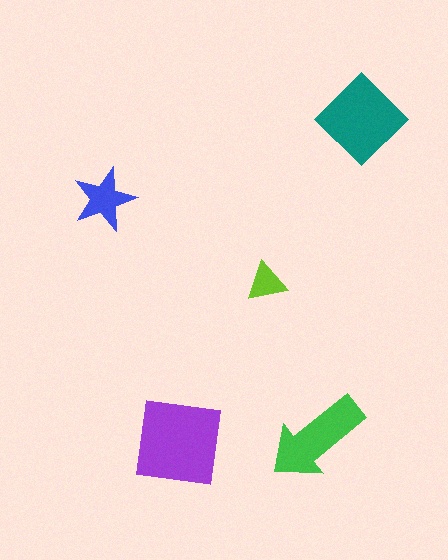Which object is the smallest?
The lime triangle.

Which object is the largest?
The purple square.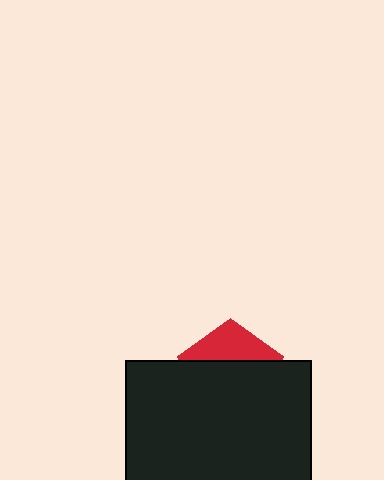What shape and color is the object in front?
The object in front is a black rectangle.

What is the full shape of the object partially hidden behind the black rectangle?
The partially hidden object is a red pentagon.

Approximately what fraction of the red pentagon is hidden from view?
Roughly 68% of the red pentagon is hidden behind the black rectangle.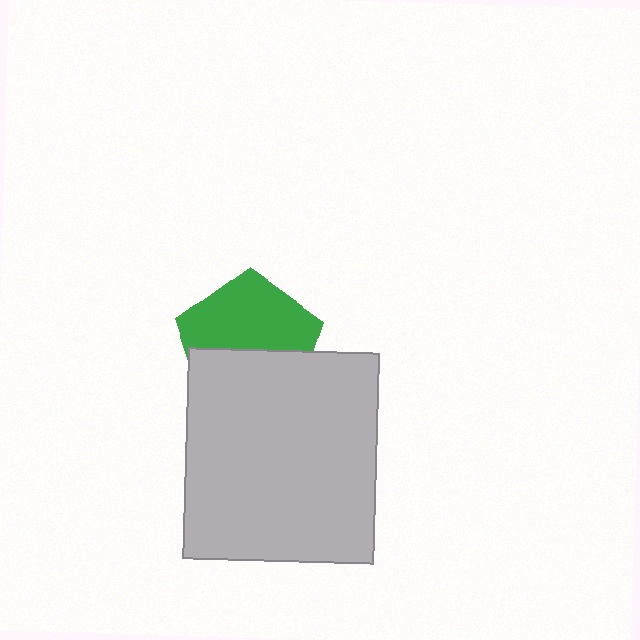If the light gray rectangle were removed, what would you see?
You would see the complete green pentagon.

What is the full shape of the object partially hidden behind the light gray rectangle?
The partially hidden object is a green pentagon.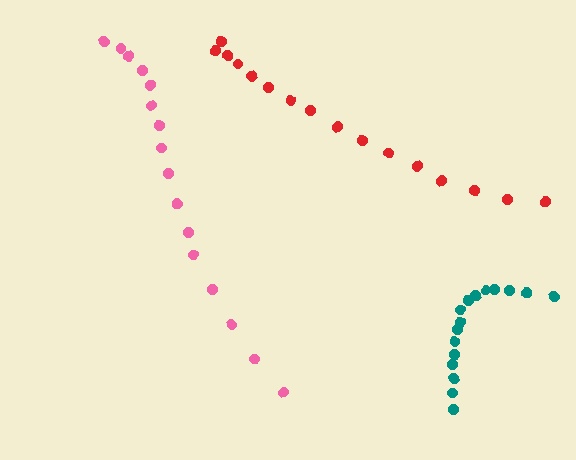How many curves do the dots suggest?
There are 3 distinct paths.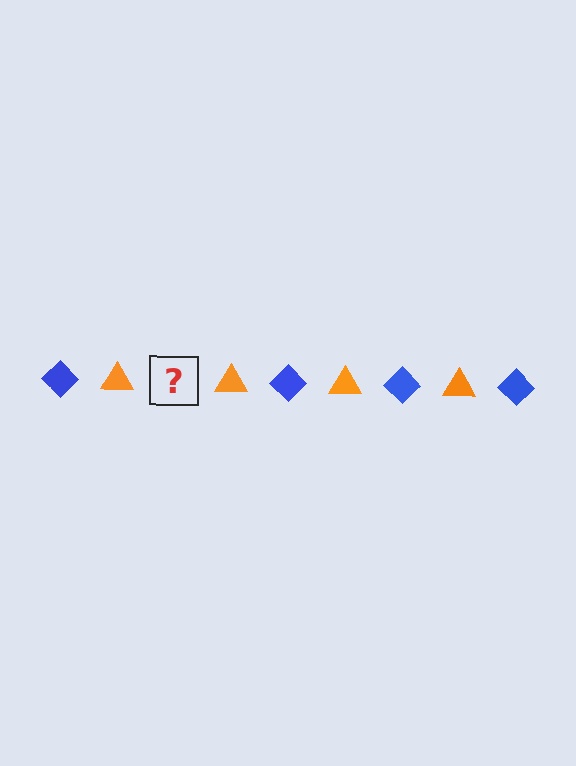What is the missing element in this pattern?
The missing element is a blue diamond.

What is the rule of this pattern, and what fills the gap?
The rule is that the pattern alternates between blue diamond and orange triangle. The gap should be filled with a blue diamond.